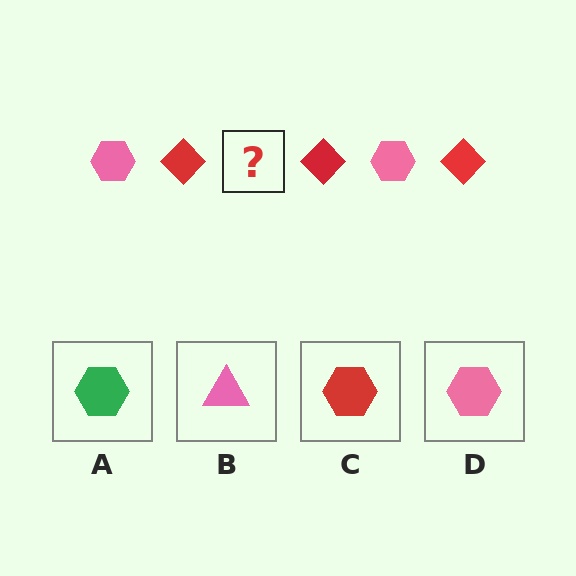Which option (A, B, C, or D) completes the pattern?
D.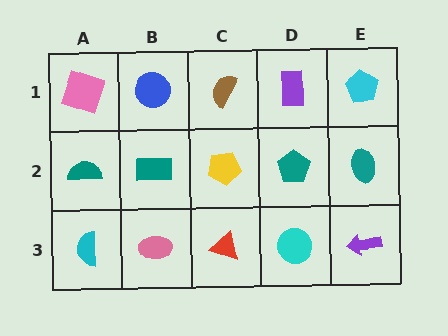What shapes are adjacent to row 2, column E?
A cyan pentagon (row 1, column E), a purple arrow (row 3, column E), a teal pentagon (row 2, column D).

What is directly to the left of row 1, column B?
A pink square.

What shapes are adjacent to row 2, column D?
A purple rectangle (row 1, column D), a cyan circle (row 3, column D), a yellow pentagon (row 2, column C), a teal ellipse (row 2, column E).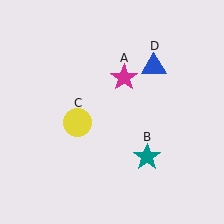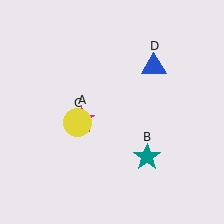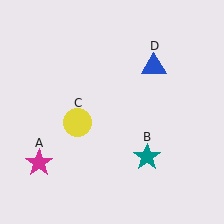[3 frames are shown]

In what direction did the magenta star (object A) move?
The magenta star (object A) moved down and to the left.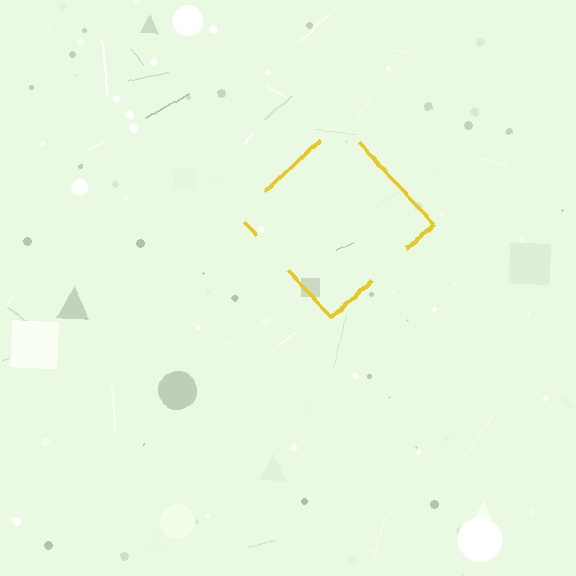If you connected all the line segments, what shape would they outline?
They would outline a diamond.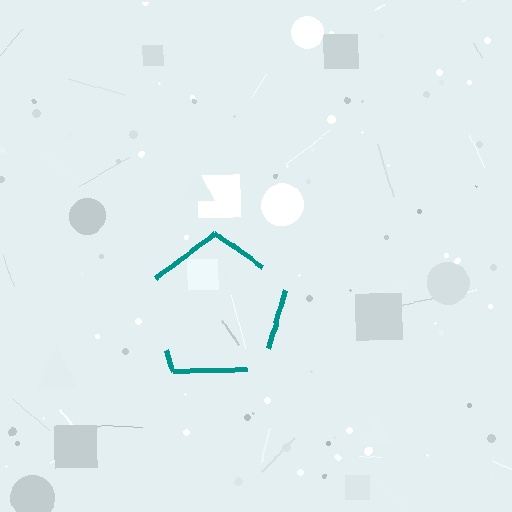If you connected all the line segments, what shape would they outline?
They would outline a pentagon.